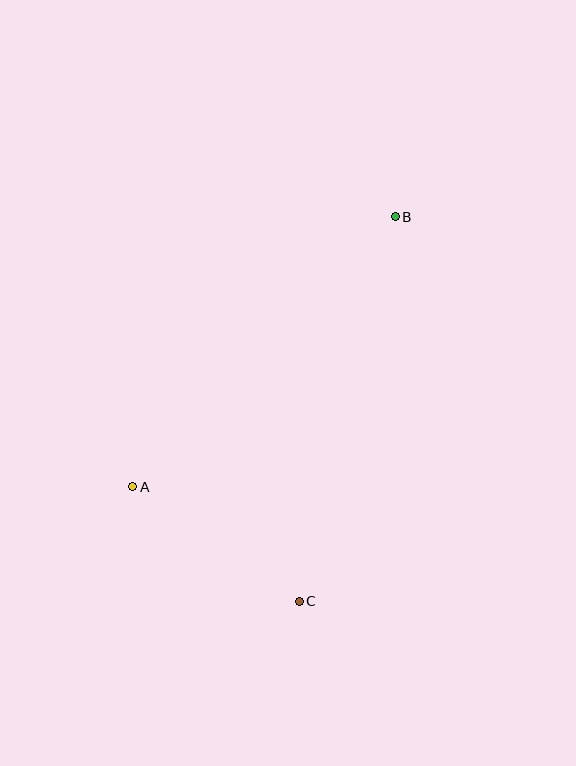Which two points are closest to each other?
Points A and C are closest to each other.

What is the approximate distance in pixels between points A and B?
The distance between A and B is approximately 376 pixels.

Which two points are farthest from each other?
Points B and C are farthest from each other.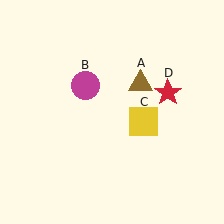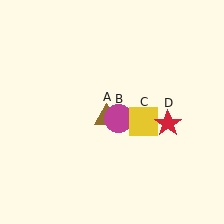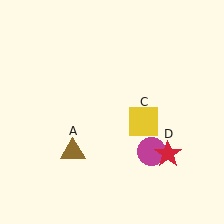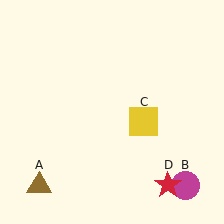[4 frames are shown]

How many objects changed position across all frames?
3 objects changed position: brown triangle (object A), magenta circle (object B), red star (object D).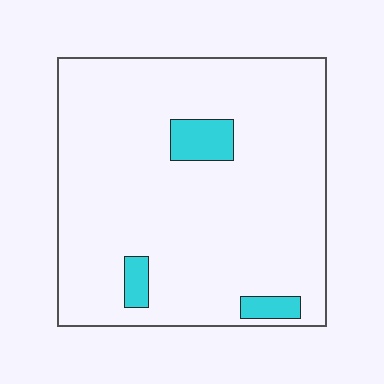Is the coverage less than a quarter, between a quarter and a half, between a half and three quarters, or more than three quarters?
Less than a quarter.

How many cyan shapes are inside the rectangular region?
3.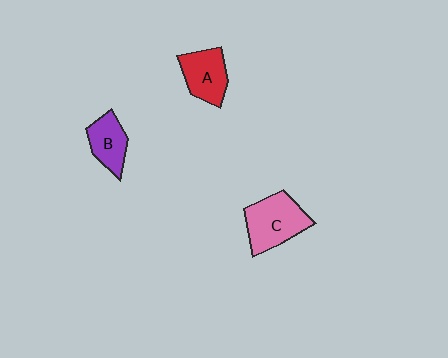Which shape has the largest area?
Shape C (pink).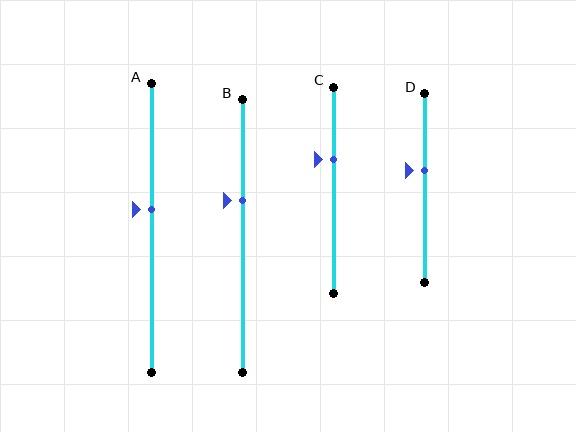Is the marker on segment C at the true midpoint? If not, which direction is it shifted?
No, the marker on segment C is shifted upward by about 15% of the segment length.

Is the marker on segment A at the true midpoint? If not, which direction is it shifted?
No, the marker on segment A is shifted upward by about 6% of the segment length.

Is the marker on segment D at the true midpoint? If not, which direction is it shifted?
No, the marker on segment D is shifted upward by about 10% of the segment length.